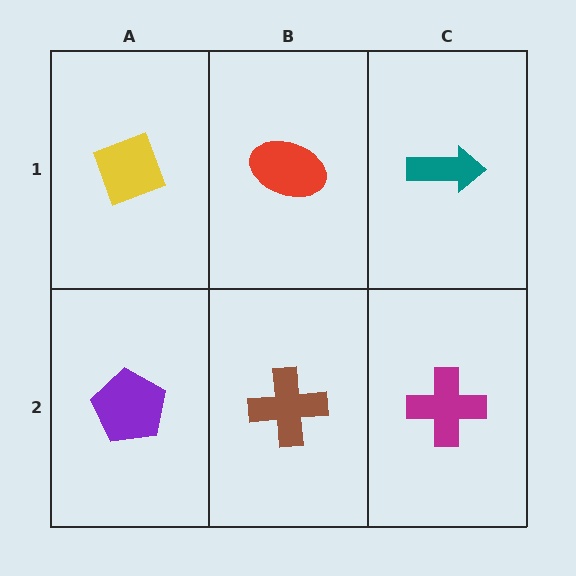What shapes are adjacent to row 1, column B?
A brown cross (row 2, column B), a yellow diamond (row 1, column A), a teal arrow (row 1, column C).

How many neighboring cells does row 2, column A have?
2.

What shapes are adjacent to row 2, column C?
A teal arrow (row 1, column C), a brown cross (row 2, column B).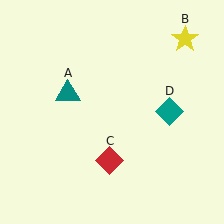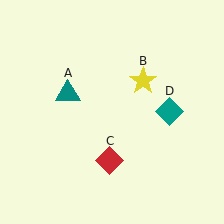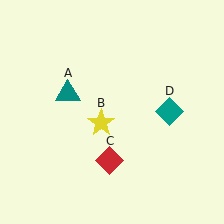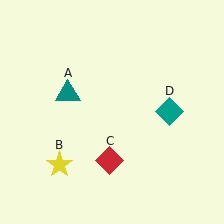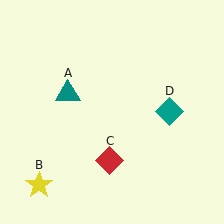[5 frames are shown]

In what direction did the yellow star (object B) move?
The yellow star (object B) moved down and to the left.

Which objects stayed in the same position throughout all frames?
Teal triangle (object A) and red diamond (object C) and teal diamond (object D) remained stationary.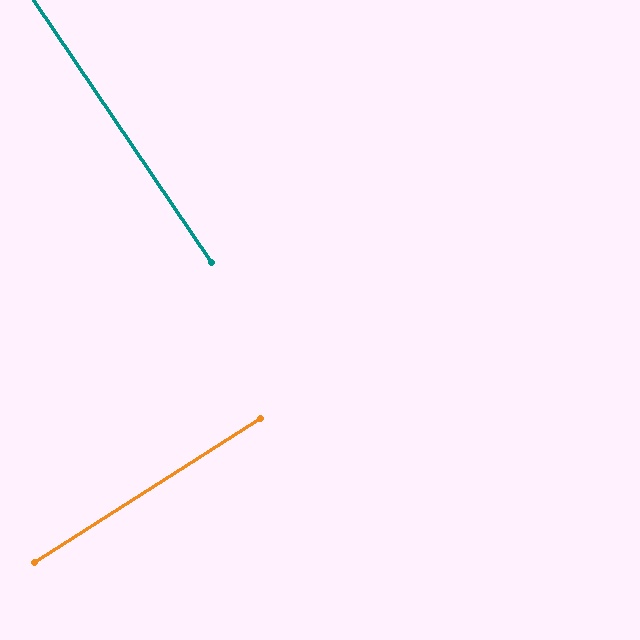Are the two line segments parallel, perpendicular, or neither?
Perpendicular — they meet at approximately 89°.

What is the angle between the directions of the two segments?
Approximately 89 degrees.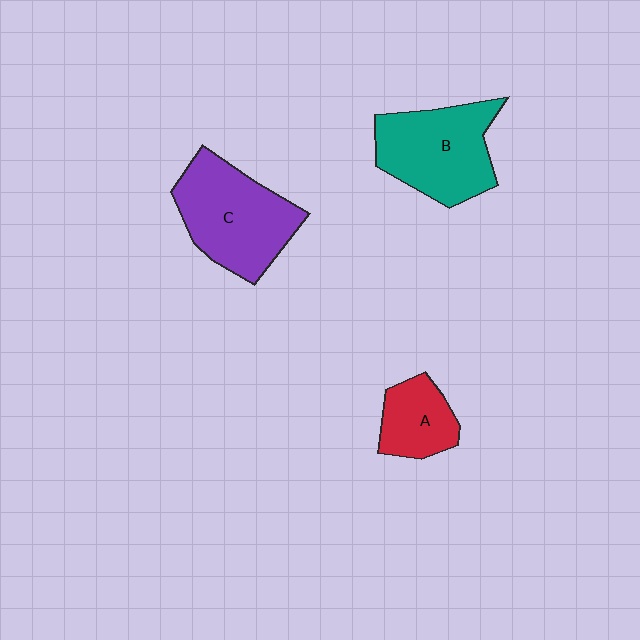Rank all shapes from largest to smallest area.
From largest to smallest: C (purple), B (teal), A (red).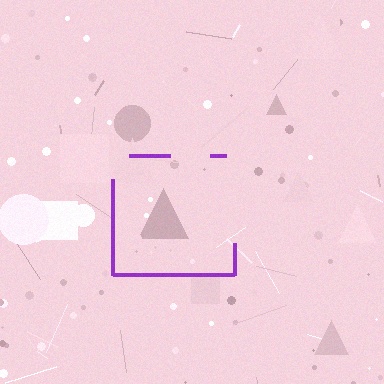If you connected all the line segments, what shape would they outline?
They would outline a square.